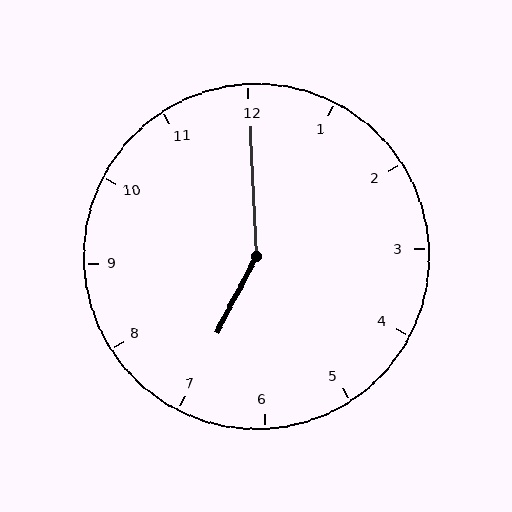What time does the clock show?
7:00.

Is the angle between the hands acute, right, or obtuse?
It is obtuse.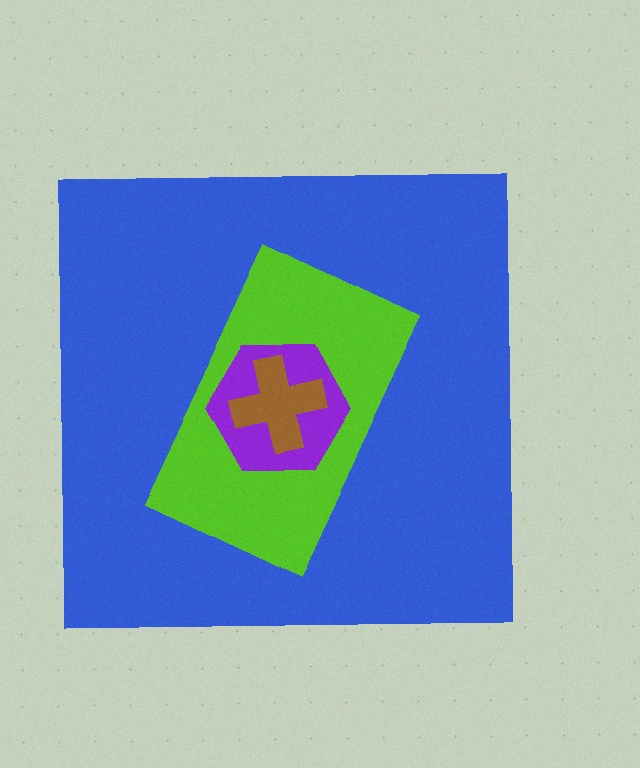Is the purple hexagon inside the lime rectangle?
Yes.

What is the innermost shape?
The brown cross.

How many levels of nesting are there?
4.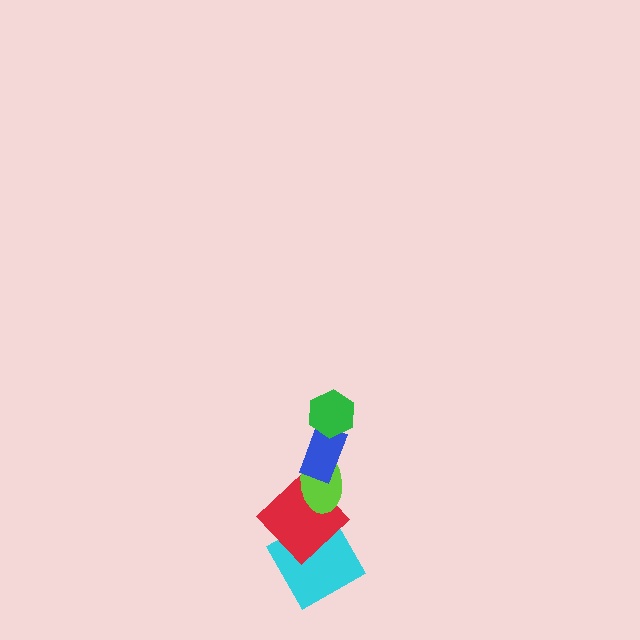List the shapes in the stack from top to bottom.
From top to bottom: the green hexagon, the blue rectangle, the lime ellipse, the red diamond, the cyan square.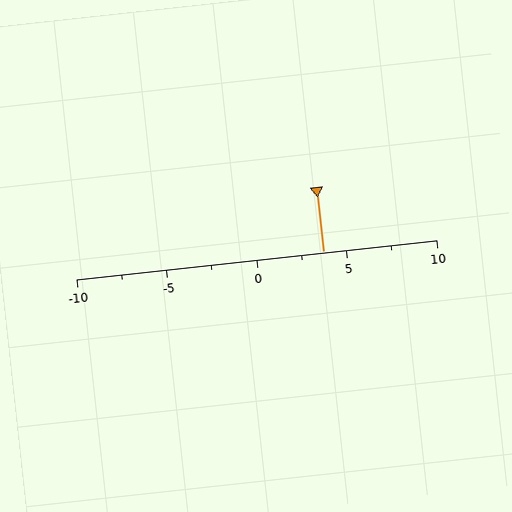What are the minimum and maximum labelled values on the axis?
The axis runs from -10 to 10.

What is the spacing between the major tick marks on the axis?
The major ticks are spaced 5 apart.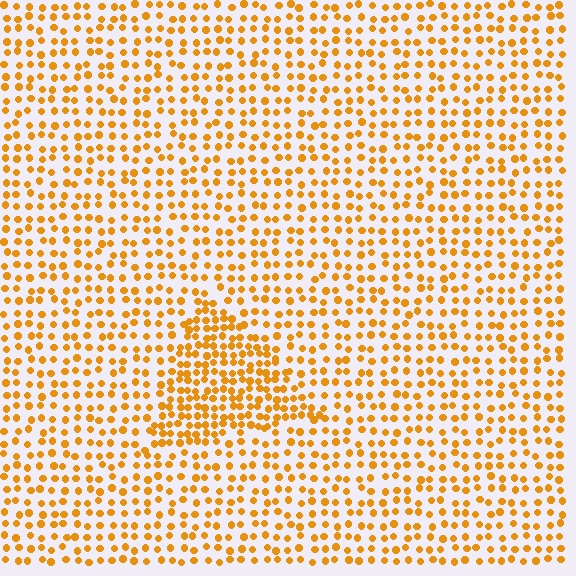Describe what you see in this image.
The image contains small orange elements arranged at two different densities. A triangle-shaped region is visible where the elements are more densely packed than the surrounding area.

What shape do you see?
I see a triangle.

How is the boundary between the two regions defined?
The boundary is defined by a change in element density (approximately 1.8x ratio). All elements are the same color, size, and shape.